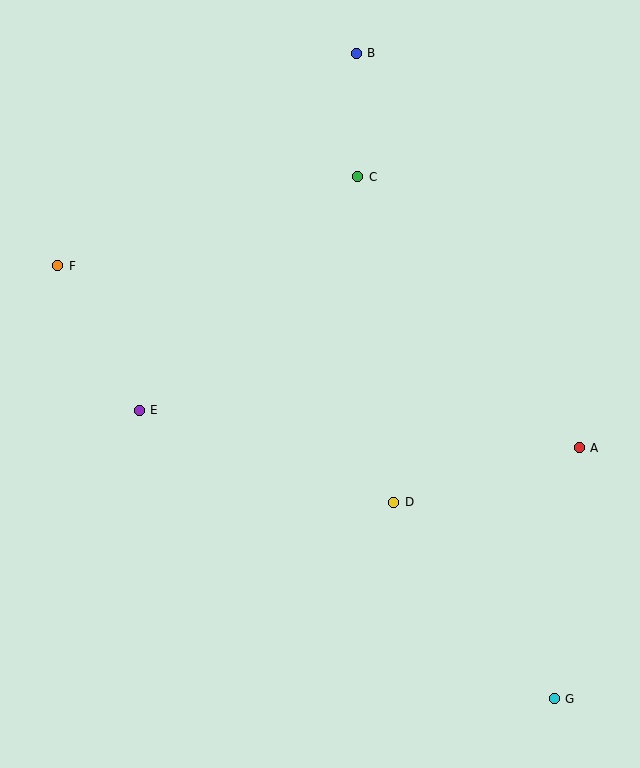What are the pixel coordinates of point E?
Point E is at (139, 410).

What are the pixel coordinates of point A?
Point A is at (579, 448).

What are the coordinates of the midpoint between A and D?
The midpoint between A and D is at (486, 475).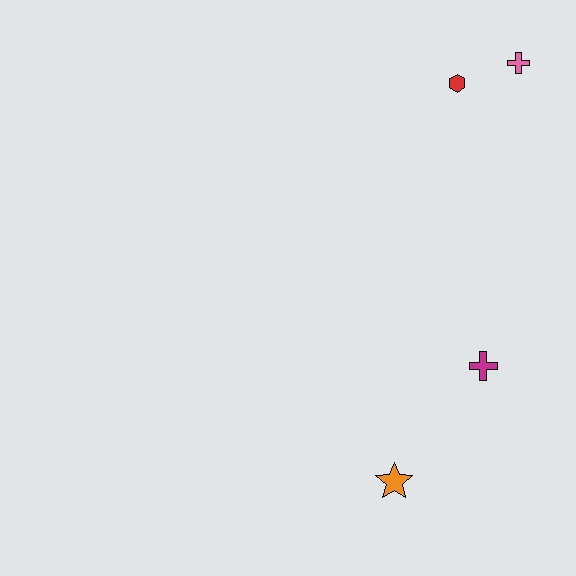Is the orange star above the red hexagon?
No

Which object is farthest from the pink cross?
The orange star is farthest from the pink cross.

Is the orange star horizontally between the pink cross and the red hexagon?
No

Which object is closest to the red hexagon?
The pink cross is closest to the red hexagon.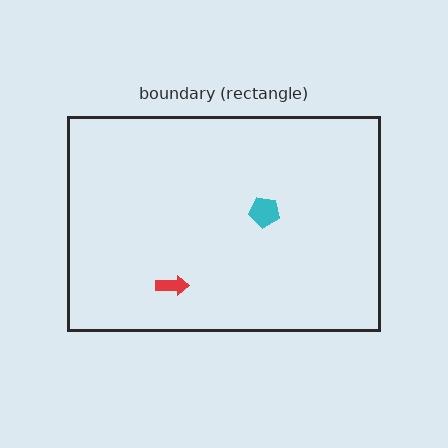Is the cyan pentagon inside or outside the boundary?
Inside.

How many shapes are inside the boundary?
2 inside, 0 outside.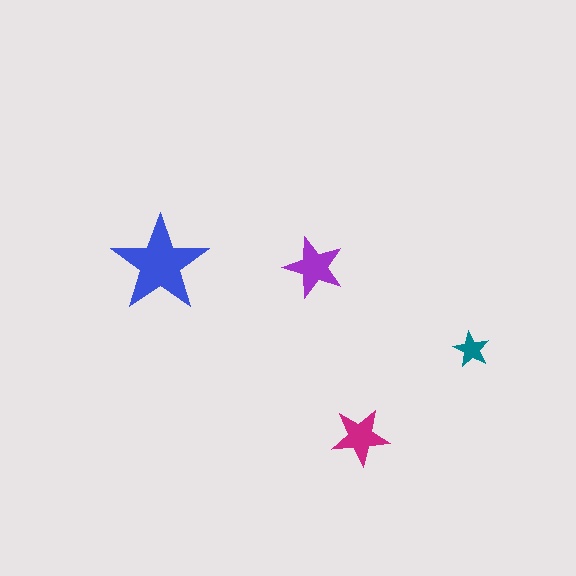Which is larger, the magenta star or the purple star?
The purple one.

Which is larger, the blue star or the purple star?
The blue one.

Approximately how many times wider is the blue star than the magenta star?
About 1.5 times wider.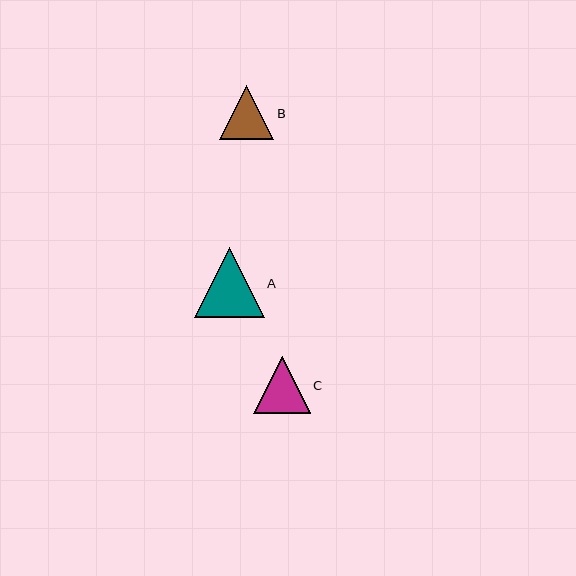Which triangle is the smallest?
Triangle B is the smallest with a size of approximately 54 pixels.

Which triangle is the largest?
Triangle A is the largest with a size of approximately 70 pixels.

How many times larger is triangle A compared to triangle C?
Triangle A is approximately 1.2 times the size of triangle C.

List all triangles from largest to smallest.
From largest to smallest: A, C, B.